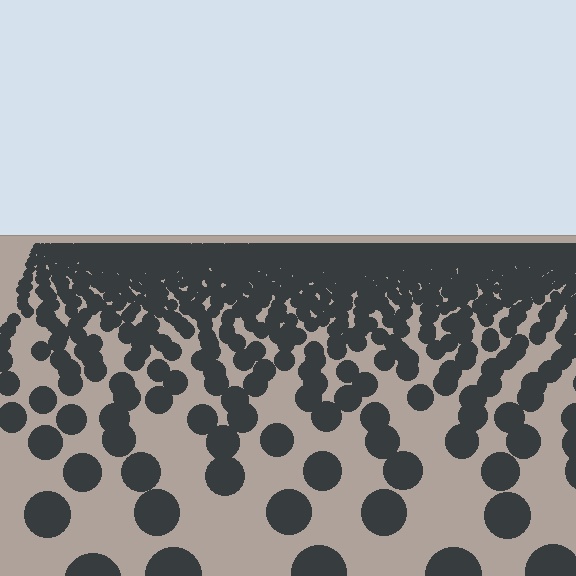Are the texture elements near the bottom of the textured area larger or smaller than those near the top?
Larger. Near the bottom, elements are closer to the viewer and appear at a bigger on-screen size.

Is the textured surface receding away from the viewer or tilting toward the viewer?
The surface is receding away from the viewer. Texture elements get smaller and denser toward the top.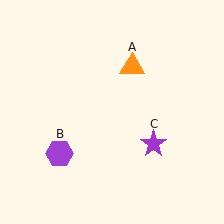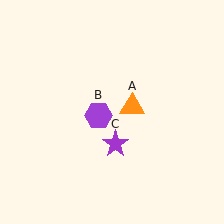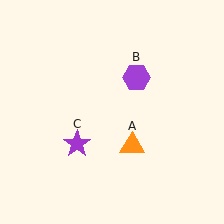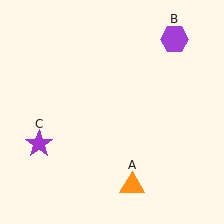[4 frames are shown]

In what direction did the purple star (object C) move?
The purple star (object C) moved left.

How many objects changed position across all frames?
3 objects changed position: orange triangle (object A), purple hexagon (object B), purple star (object C).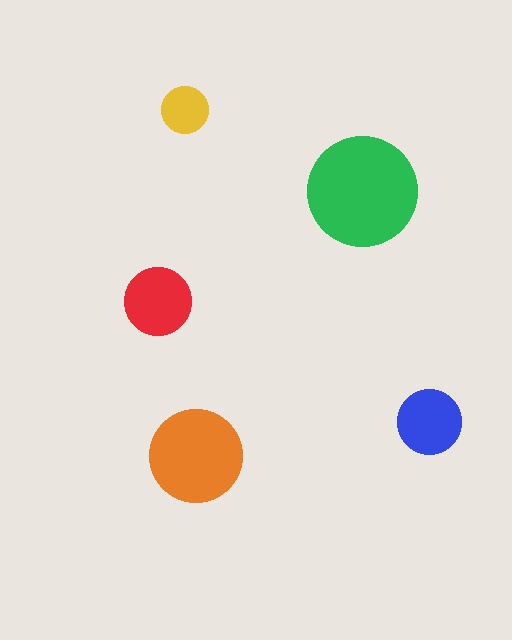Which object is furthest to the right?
The blue circle is rightmost.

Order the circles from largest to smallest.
the green one, the orange one, the red one, the blue one, the yellow one.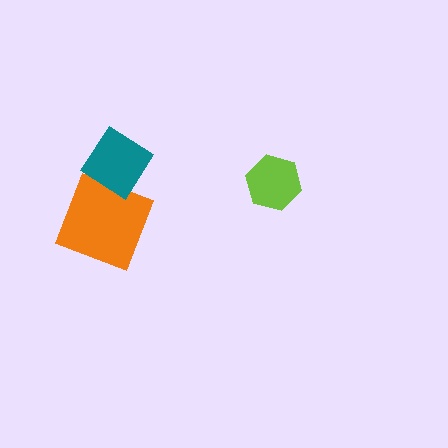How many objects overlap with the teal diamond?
1 object overlaps with the teal diamond.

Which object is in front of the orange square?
The teal diamond is in front of the orange square.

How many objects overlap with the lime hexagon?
0 objects overlap with the lime hexagon.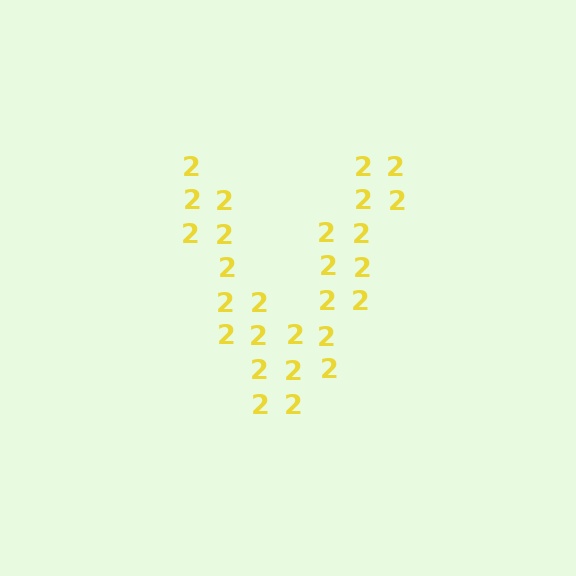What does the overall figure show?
The overall figure shows the letter V.